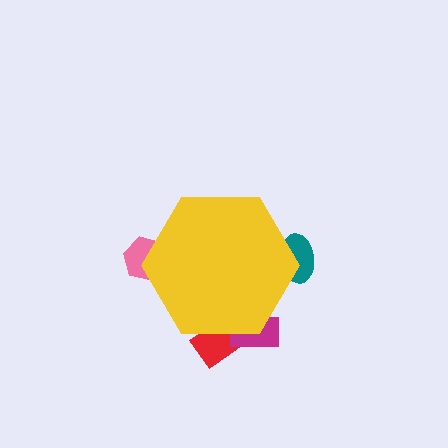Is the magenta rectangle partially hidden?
Yes, the magenta rectangle is partially hidden behind the yellow hexagon.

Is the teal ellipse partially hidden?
Yes, the teal ellipse is partially hidden behind the yellow hexagon.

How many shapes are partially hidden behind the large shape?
4 shapes are partially hidden.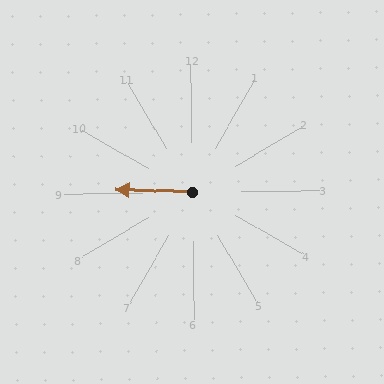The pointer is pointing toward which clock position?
Roughly 9 o'clock.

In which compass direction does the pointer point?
West.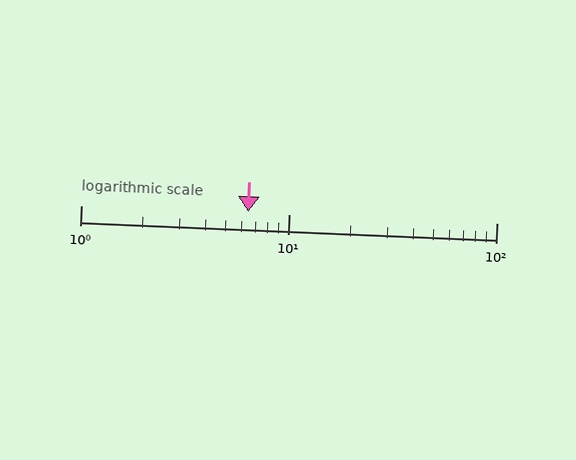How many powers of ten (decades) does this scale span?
The scale spans 2 decades, from 1 to 100.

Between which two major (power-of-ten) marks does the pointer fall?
The pointer is between 1 and 10.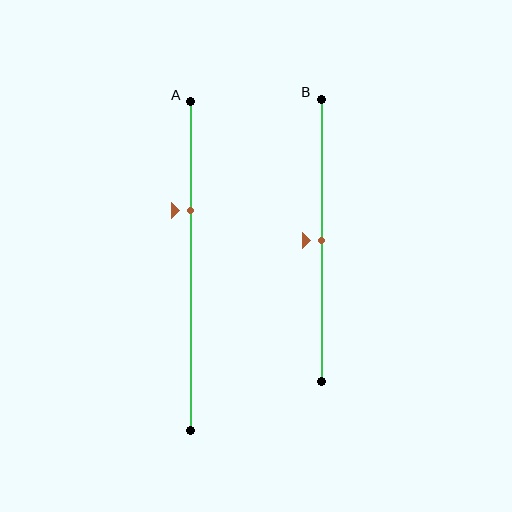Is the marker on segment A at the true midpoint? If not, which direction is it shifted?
No, the marker on segment A is shifted upward by about 17% of the segment length.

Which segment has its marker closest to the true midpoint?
Segment B has its marker closest to the true midpoint.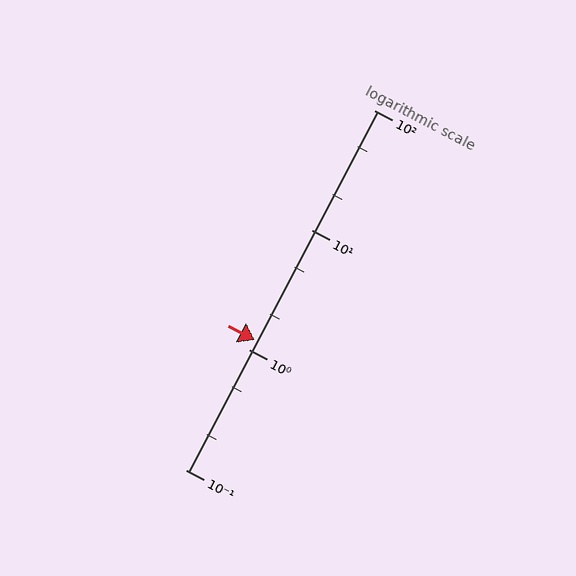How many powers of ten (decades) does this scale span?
The scale spans 3 decades, from 0.1 to 100.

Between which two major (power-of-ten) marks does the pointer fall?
The pointer is between 1 and 10.